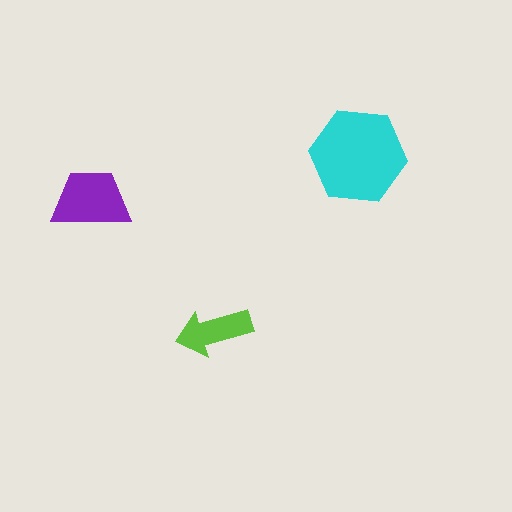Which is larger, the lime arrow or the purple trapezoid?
The purple trapezoid.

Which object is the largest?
The cyan hexagon.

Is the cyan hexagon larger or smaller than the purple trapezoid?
Larger.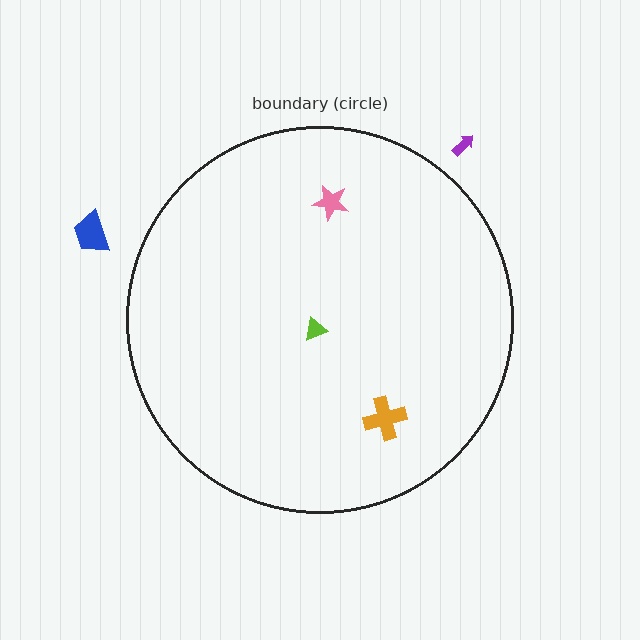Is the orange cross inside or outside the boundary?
Inside.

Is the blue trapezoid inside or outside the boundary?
Outside.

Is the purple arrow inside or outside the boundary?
Outside.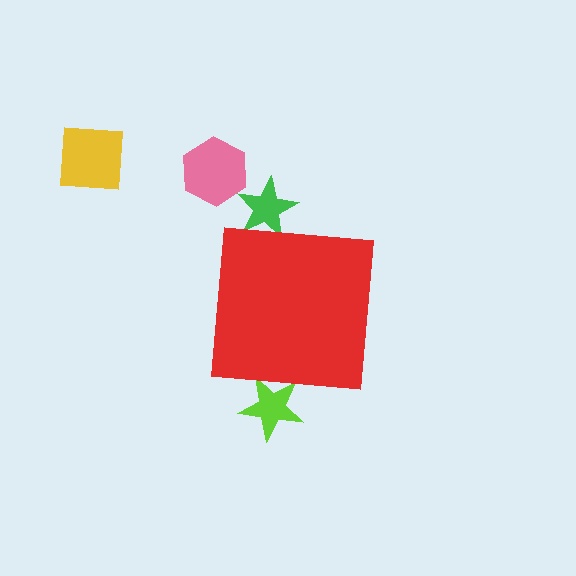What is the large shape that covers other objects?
A red square.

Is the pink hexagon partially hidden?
No, the pink hexagon is fully visible.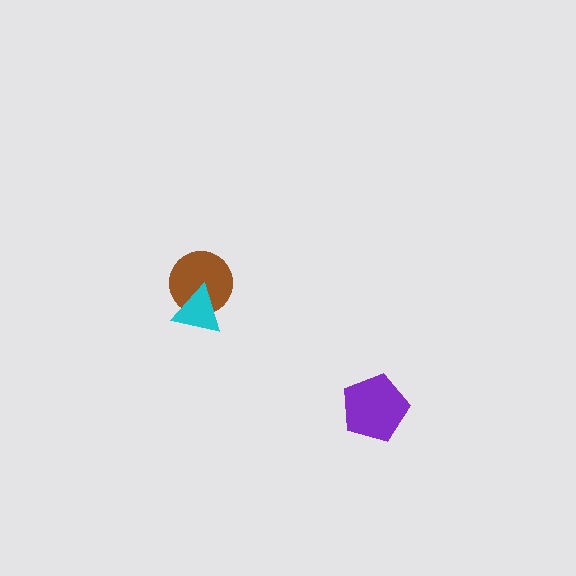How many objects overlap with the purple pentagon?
0 objects overlap with the purple pentagon.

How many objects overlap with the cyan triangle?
1 object overlaps with the cyan triangle.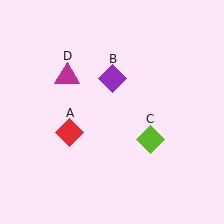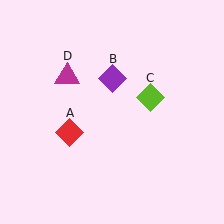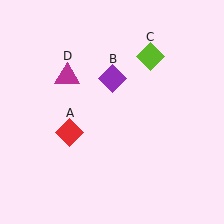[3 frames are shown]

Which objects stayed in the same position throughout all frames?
Red diamond (object A) and purple diamond (object B) and magenta triangle (object D) remained stationary.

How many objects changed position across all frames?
1 object changed position: lime diamond (object C).